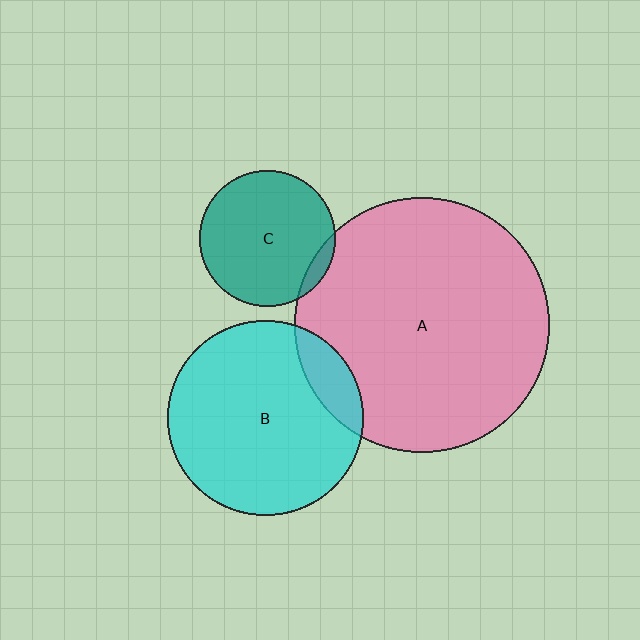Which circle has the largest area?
Circle A (pink).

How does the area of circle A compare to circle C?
Approximately 3.5 times.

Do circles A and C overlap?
Yes.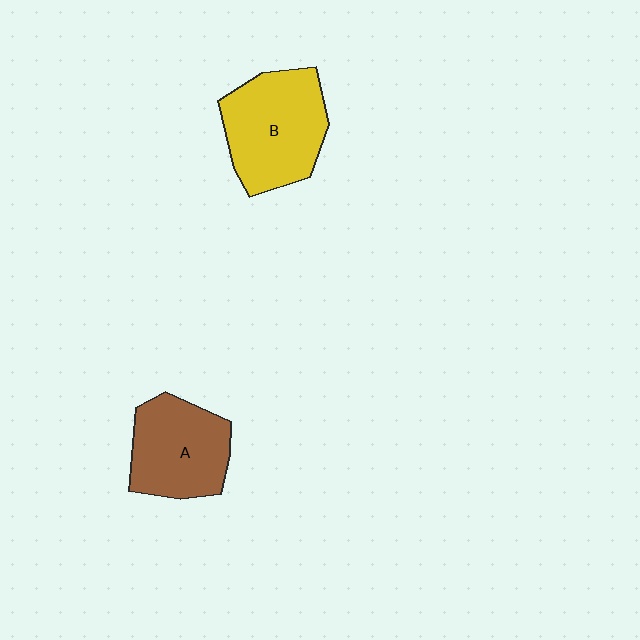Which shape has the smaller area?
Shape A (brown).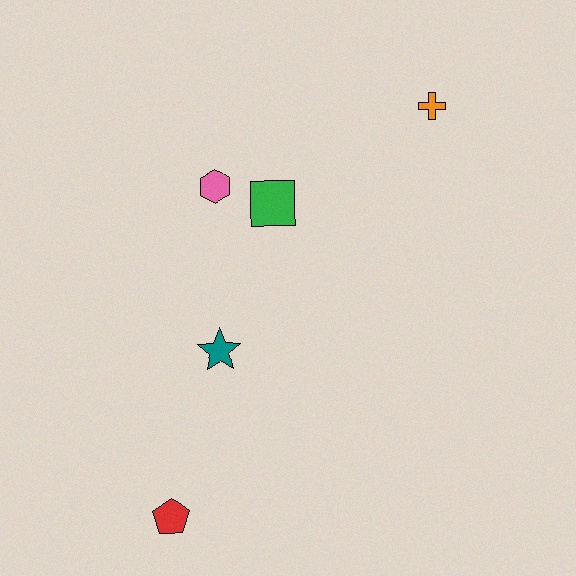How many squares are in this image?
There is 1 square.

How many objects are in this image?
There are 5 objects.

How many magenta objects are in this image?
There are no magenta objects.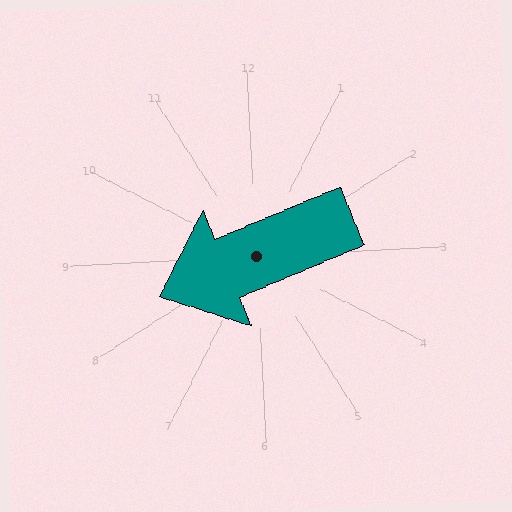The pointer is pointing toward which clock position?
Roughly 8 o'clock.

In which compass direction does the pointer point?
West.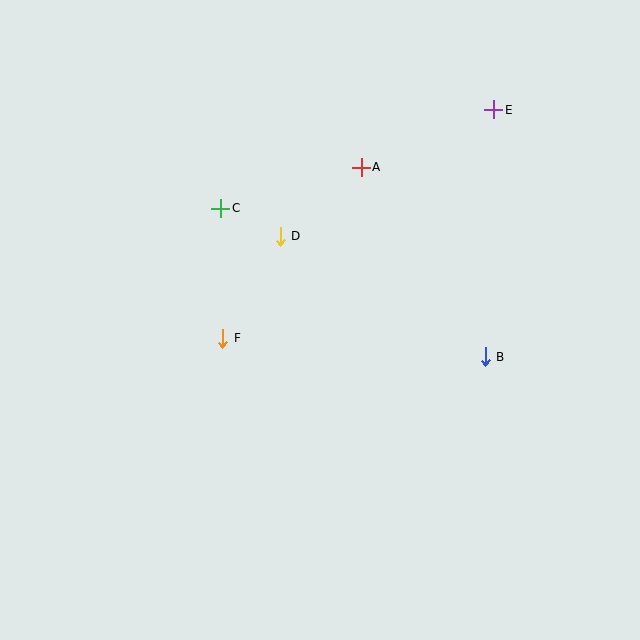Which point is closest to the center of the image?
Point D at (280, 236) is closest to the center.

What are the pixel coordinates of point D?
Point D is at (280, 236).